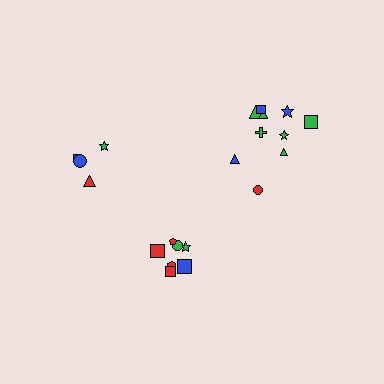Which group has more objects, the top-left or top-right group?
The top-right group.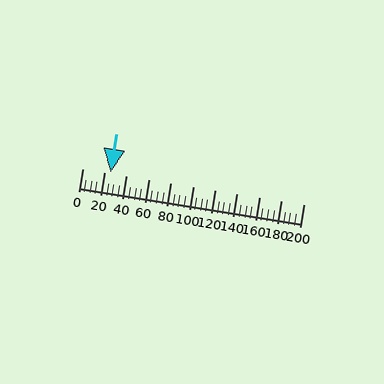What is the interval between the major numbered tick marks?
The major tick marks are spaced 20 units apart.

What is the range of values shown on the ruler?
The ruler shows values from 0 to 200.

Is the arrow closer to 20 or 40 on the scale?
The arrow is closer to 20.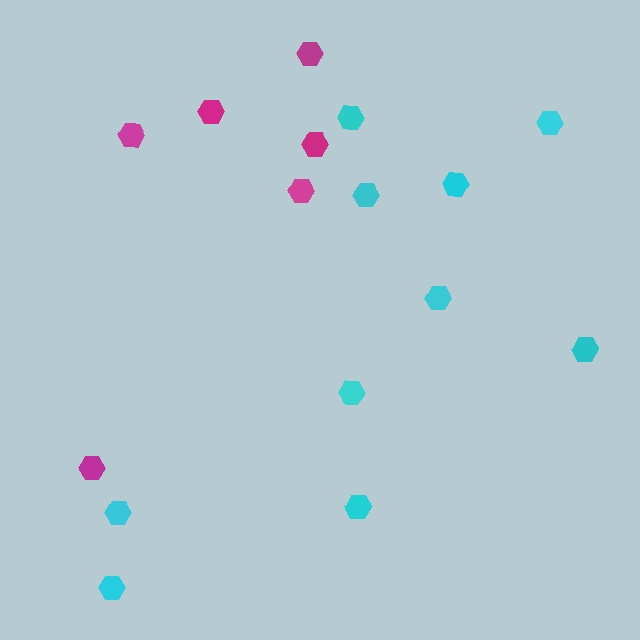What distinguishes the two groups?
There are 2 groups: one group of magenta hexagons (6) and one group of cyan hexagons (10).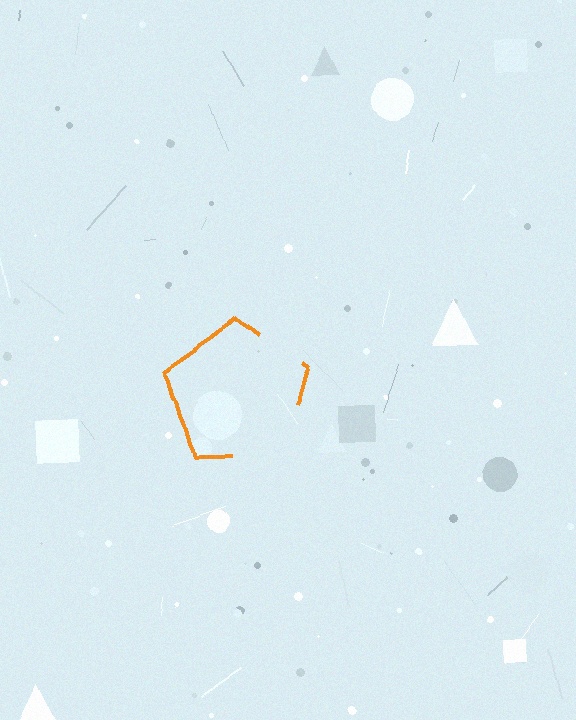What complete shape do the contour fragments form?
The contour fragments form a pentagon.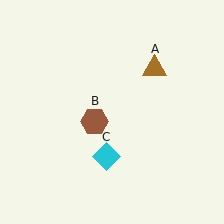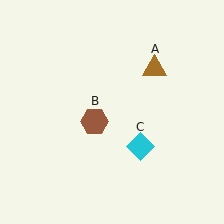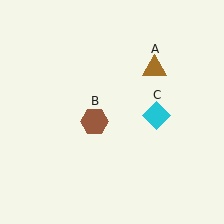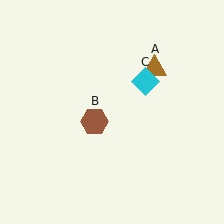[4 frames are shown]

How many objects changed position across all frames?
1 object changed position: cyan diamond (object C).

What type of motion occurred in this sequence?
The cyan diamond (object C) rotated counterclockwise around the center of the scene.